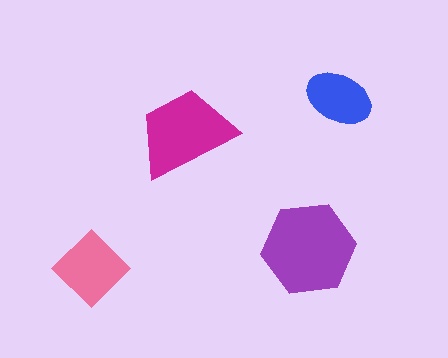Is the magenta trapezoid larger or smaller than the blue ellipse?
Larger.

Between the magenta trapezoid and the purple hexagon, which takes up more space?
The purple hexagon.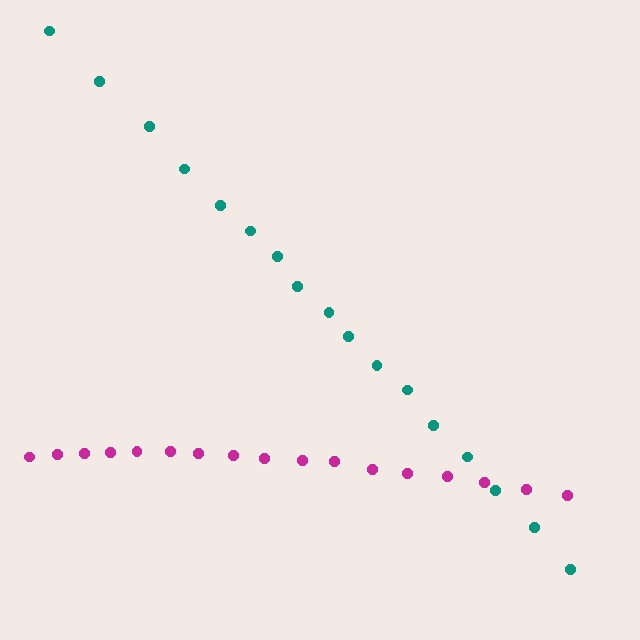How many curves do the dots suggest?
There are 2 distinct paths.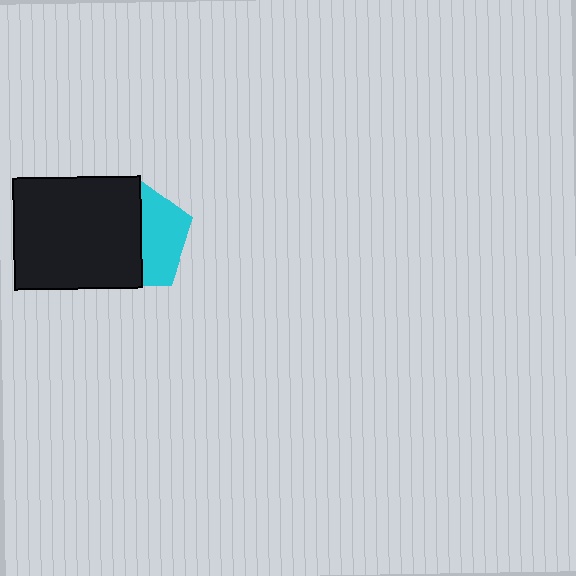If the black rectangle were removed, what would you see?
You would see the complete cyan pentagon.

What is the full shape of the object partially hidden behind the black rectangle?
The partially hidden object is a cyan pentagon.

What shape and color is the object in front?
The object in front is a black rectangle.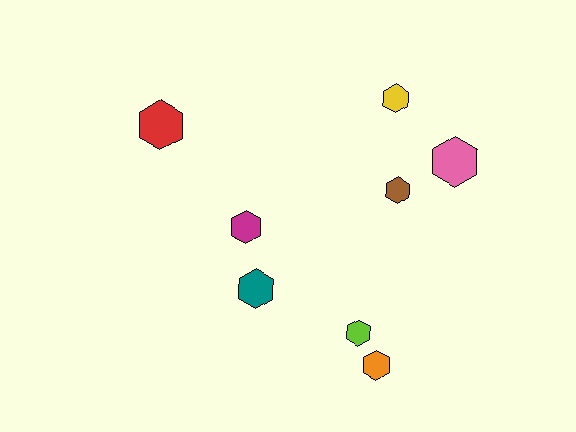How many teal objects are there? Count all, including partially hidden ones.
There is 1 teal object.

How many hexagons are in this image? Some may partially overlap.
There are 8 hexagons.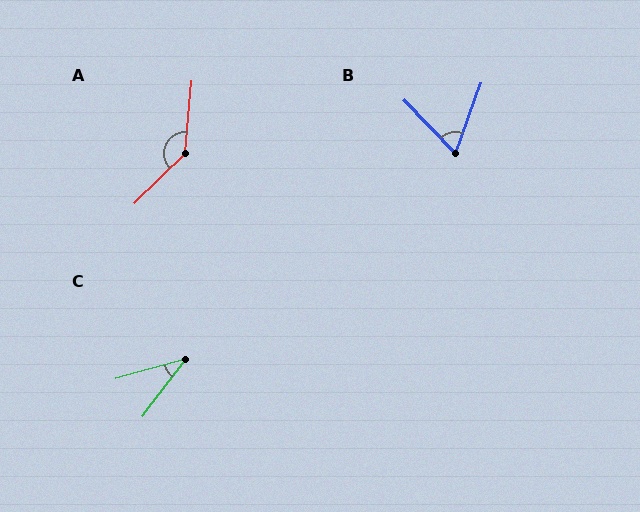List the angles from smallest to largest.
C (38°), B (64°), A (139°).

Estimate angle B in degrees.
Approximately 64 degrees.